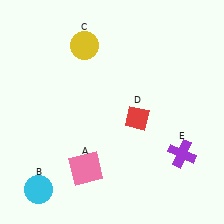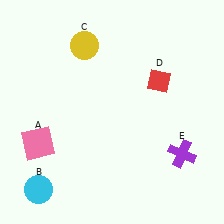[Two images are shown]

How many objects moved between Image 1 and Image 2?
2 objects moved between the two images.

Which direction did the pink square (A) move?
The pink square (A) moved left.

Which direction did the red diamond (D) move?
The red diamond (D) moved up.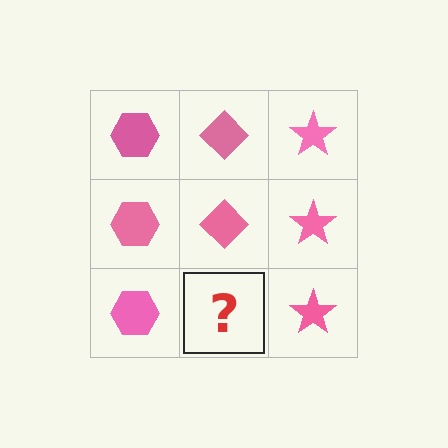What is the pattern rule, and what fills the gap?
The rule is that each column has a consistent shape. The gap should be filled with a pink diamond.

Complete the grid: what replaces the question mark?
The question mark should be replaced with a pink diamond.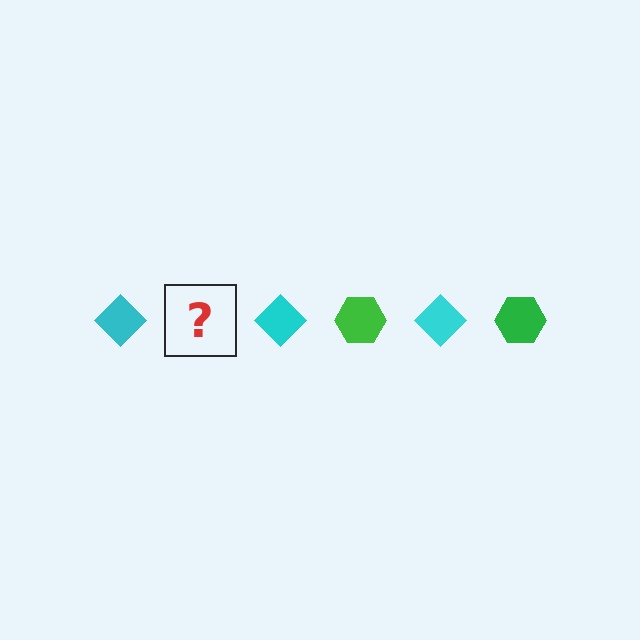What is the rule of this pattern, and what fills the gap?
The rule is that the pattern alternates between cyan diamond and green hexagon. The gap should be filled with a green hexagon.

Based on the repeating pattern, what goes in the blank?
The blank should be a green hexagon.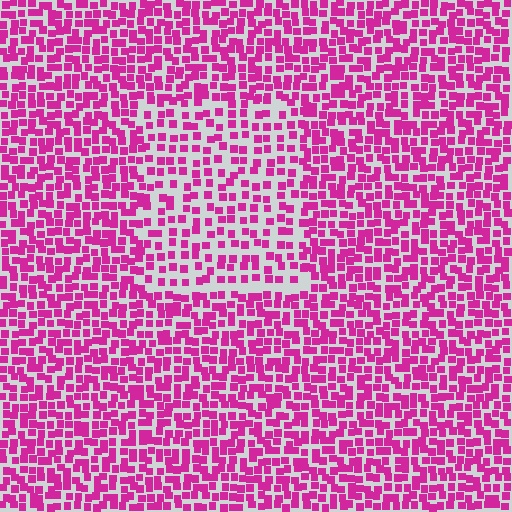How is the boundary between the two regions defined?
The boundary is defined by a change in element density (approximately 1.7x ratio). All elements are the same color, size, and shape.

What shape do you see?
I see a rectangle.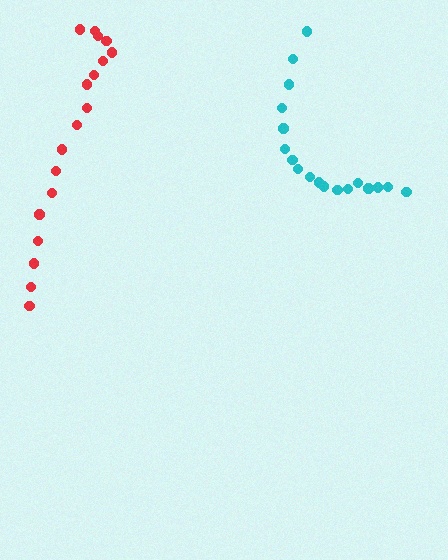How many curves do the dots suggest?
There are 2 distinct paths.